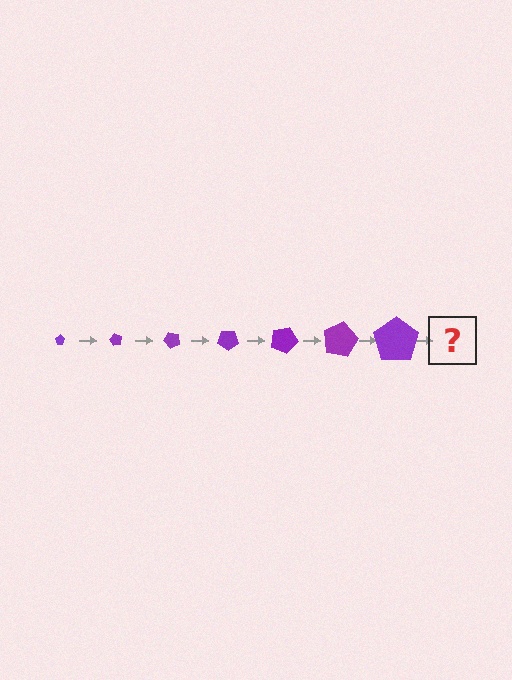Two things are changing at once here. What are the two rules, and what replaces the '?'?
The two rules are that the pentagon grows larger each step and it rotates 60 degrees each step. The '?' should be a pentagon, larger than the previous one and rotated 420 degrees from the start.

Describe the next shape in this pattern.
It should be a pentagon, larger than the previous one and rotated 420 degrees from the start.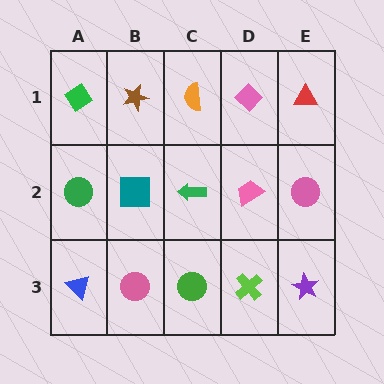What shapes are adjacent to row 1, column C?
A green arrow (row 2, column C), a brown star (row 1, column B), a pink diamond (row 1, column D).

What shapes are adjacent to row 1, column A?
A green circle (row 2, column A), a brown star (row 1, column B).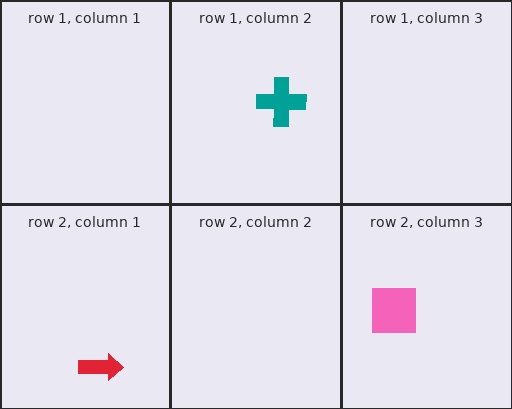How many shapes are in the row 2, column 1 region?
1.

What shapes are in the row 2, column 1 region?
The red arrow.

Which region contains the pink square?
The row 2, column 3 region.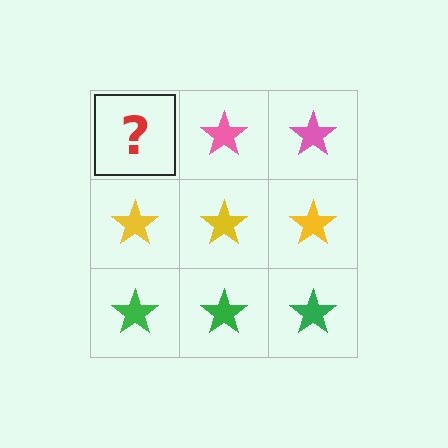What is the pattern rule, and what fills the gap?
The rule is that each row has a consistent color. The gap should be filled with a pink star.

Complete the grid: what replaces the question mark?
The question mark should be replaced with a pink star.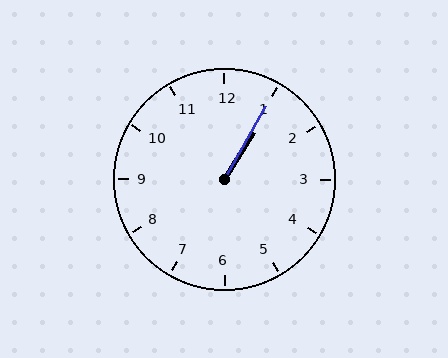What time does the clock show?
1:05.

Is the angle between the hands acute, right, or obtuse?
It is acute.